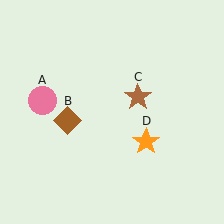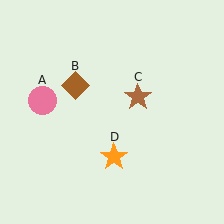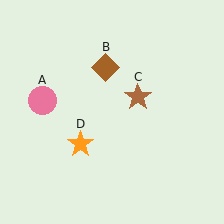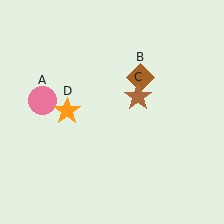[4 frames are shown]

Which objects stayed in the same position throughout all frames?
Pink circle (object A) and brown star (object C) remained stationary.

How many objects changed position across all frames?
2 objects changed position: brown diamond (object B), orange star (object D).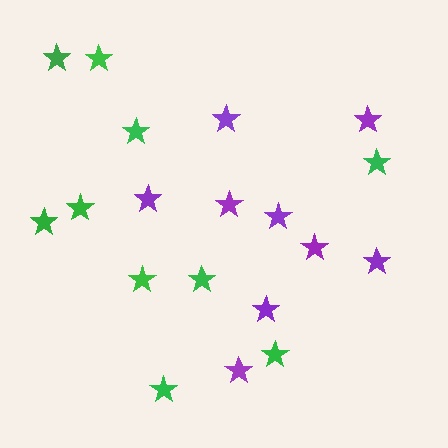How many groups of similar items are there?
There are 2 groups: one group of purple stars (9) and one group of green stars (10).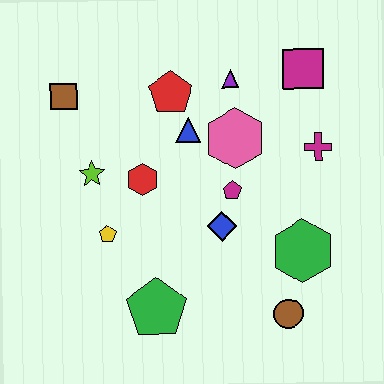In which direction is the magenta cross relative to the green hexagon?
The magenta cross is above the green hexagon.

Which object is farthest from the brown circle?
The brown square is farthest from the brown circle.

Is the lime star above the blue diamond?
Yes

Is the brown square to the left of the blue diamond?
Yes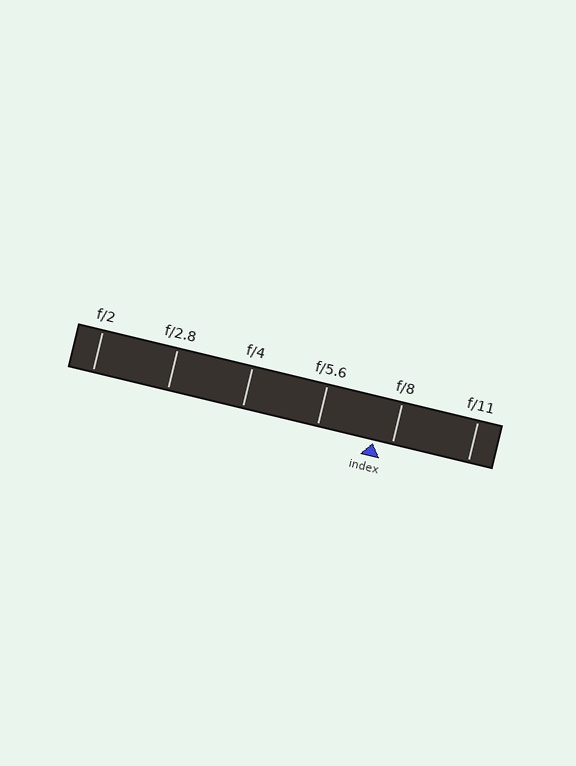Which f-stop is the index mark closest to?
The index mark is closest to f/8.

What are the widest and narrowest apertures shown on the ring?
The widest aperture shown is f/2 and the narrowest is f/11.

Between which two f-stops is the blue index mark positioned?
The index mark is between f/5.6 and f/8.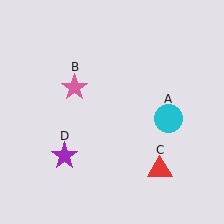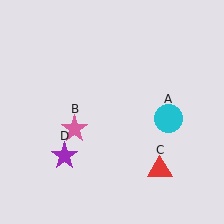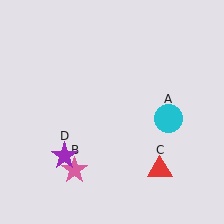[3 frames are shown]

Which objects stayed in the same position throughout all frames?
Cyan circle (object A) and red triangle (object C) and purple star (object D) remained stationary.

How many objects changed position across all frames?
1 object changed position: pink star (object B).